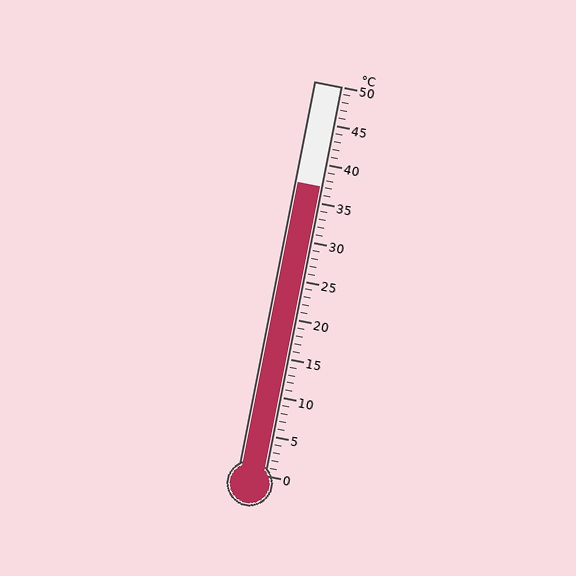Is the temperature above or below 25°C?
The temperature is above 25°C.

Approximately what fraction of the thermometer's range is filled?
The thermometer is filled to approximately 75% of its range.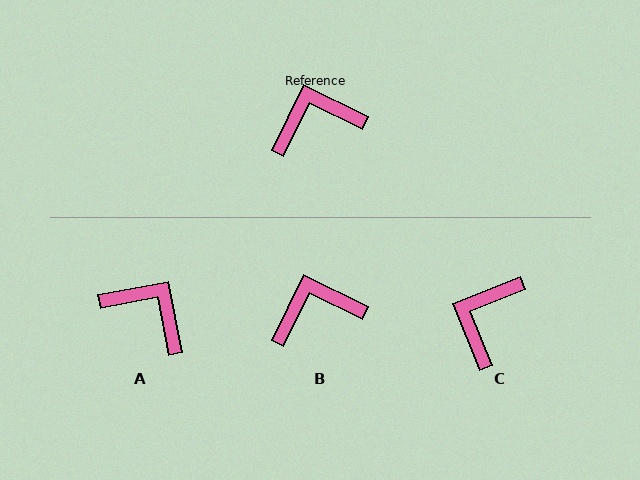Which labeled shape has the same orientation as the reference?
B.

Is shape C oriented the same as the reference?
No, it is off by about 48 degrees.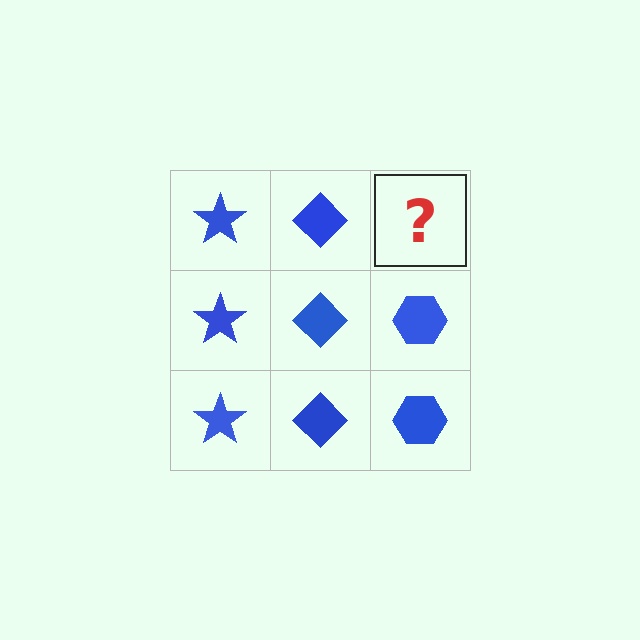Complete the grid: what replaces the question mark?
The question mark should be replaced with a blue hexagon.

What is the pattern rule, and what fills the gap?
The rule is that each column has a consistent shape. The gap should be filled with a blue hexagon.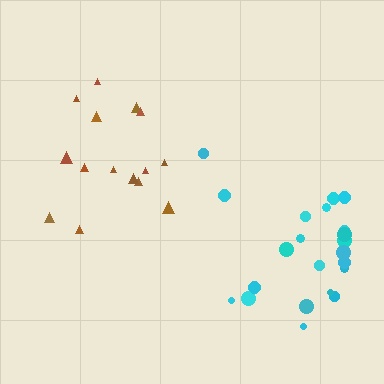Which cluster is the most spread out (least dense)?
Brown.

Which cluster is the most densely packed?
Cyan.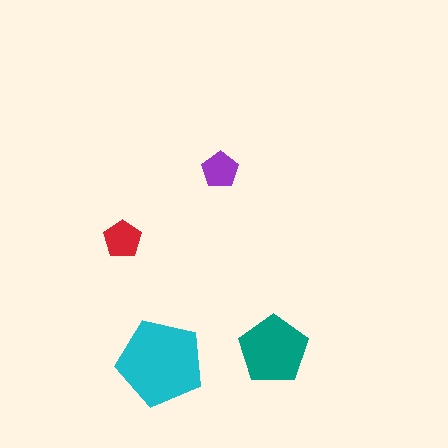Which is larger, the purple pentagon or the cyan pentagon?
The cyan one.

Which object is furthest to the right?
The teal pentagon is rightmost.